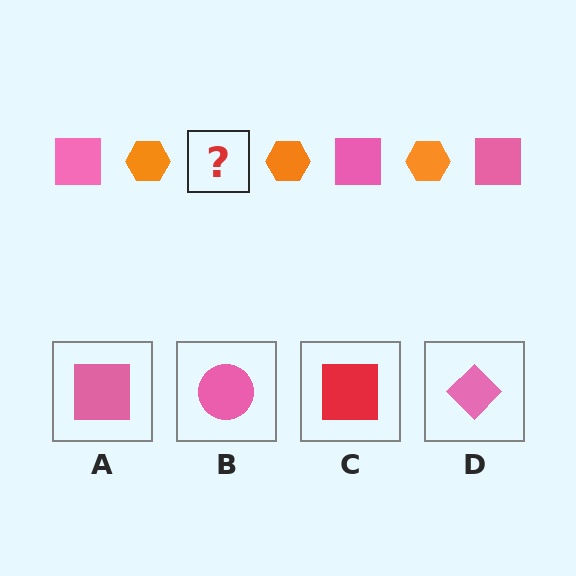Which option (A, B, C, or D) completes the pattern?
A.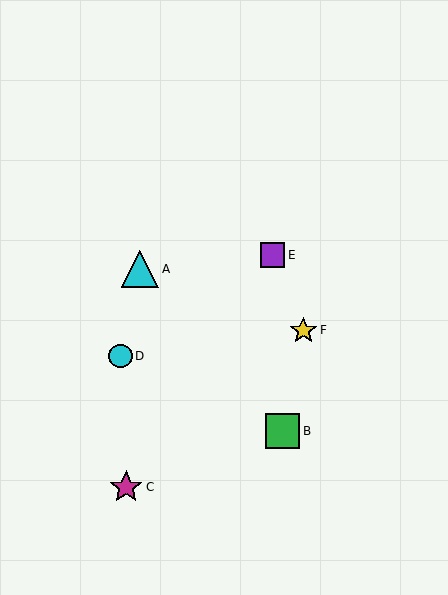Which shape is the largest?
The cyan triangle (labeled A) is the largest.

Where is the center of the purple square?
The center of the purple square is at (273, 255).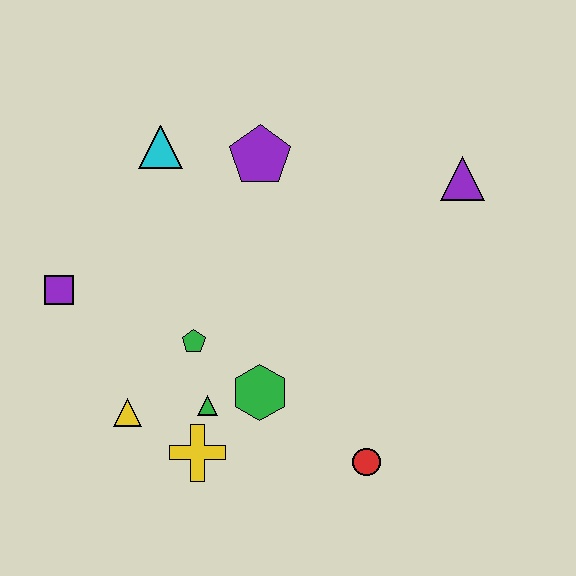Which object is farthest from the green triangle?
The purple triangle is farthest from the green triangle.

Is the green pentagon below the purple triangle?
Yes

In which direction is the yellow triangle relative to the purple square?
The yellow triangle is below the purple square.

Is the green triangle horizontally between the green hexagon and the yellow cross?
Yes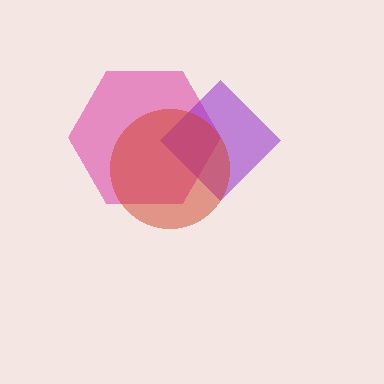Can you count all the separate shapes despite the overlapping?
Yes, there are 3 separate shapes.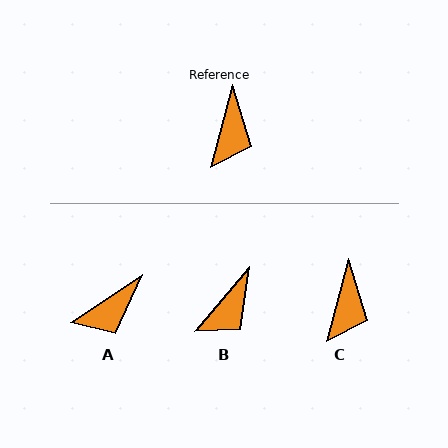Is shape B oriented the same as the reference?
No, it is off by about 25 degrees.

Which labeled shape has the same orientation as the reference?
C.